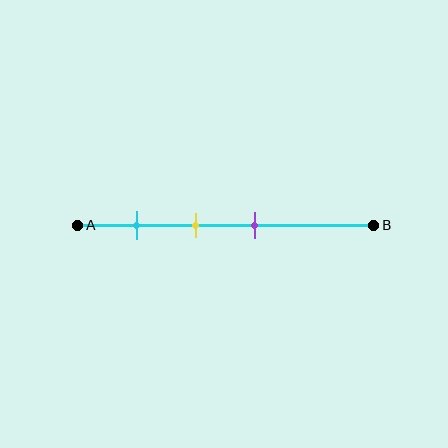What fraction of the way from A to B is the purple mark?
The purple mark is approximately 60% (0.6) of the way from A to B.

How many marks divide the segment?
There are 3 marks dividing the segment.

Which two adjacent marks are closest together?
The yellow and purple marks are the closest adjacent pair.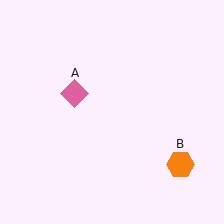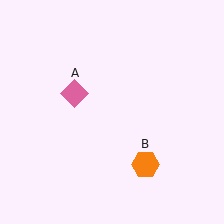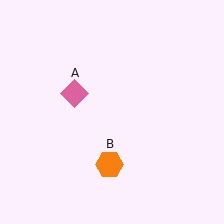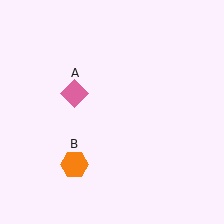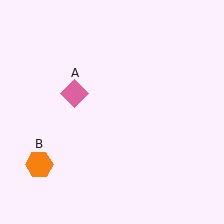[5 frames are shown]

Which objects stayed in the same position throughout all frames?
Pink diamond (object A) remained stationary.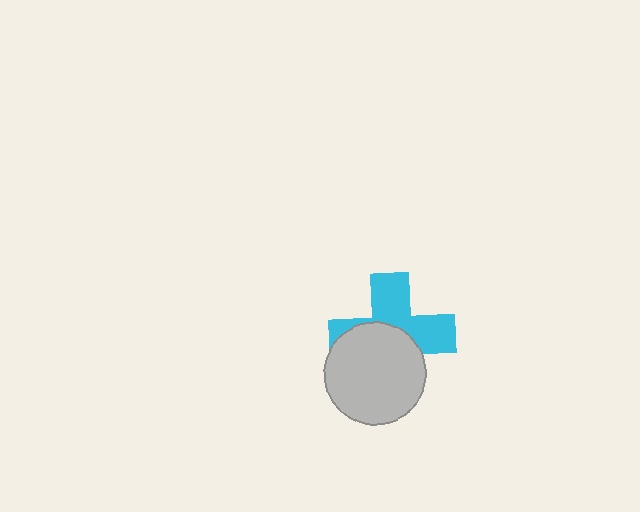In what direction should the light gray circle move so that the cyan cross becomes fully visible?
The light gray circle should move down. That is the shortest direction to clear the overlap and leave the cyan cross fully visible.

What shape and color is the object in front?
The object in front is a light gray circle.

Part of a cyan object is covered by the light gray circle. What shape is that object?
It is a cross.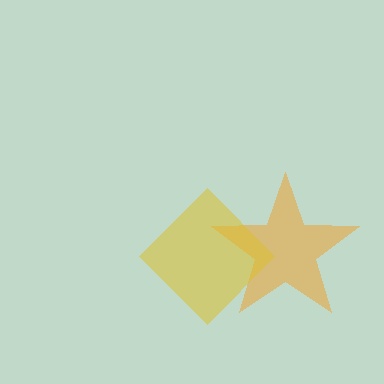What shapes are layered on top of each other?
The layered shapes are: an orange star, a yellow diamond.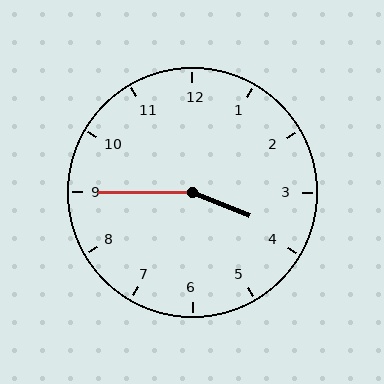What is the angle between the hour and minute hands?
Approximately 158 degrees.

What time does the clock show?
3:45.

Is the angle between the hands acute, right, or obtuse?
It is obtuse.